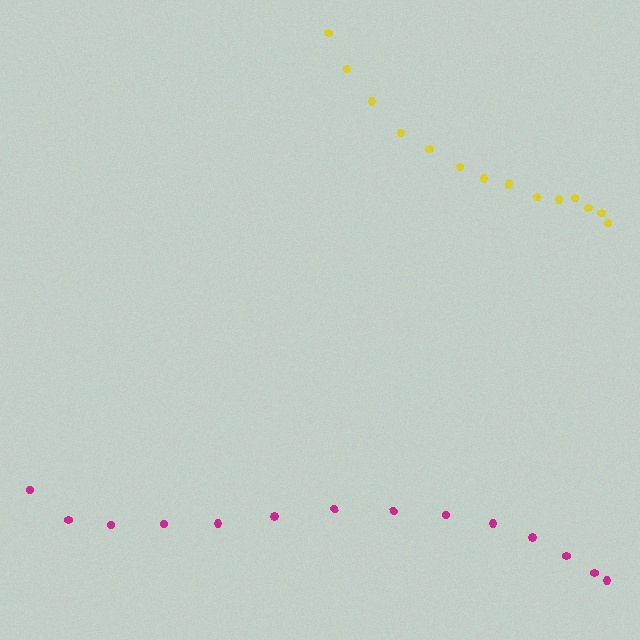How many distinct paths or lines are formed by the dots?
There are 2 distinct paths.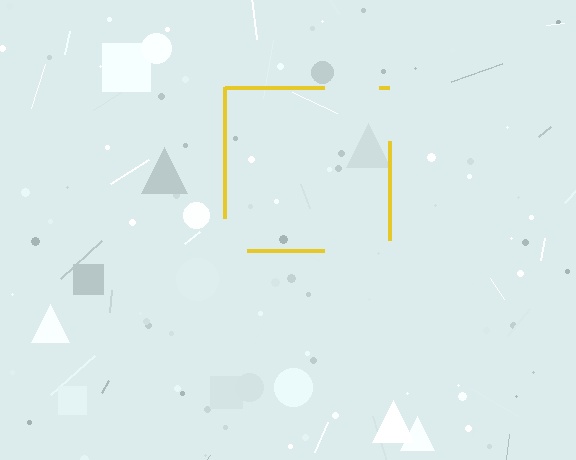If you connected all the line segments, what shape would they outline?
They would outline a square.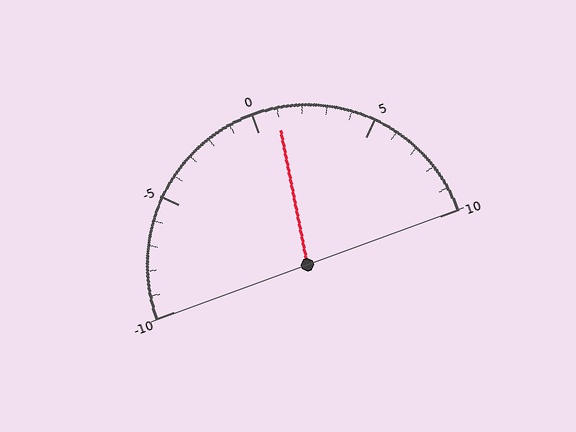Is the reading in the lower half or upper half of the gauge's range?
The reading is in the upper half of the range (-10 to 10).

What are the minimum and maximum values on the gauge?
The gauge ranges from -10 to 10.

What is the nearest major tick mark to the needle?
The nearest major tick mark is 0.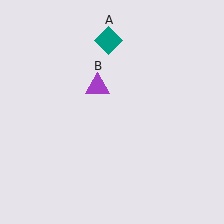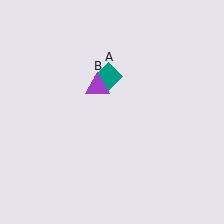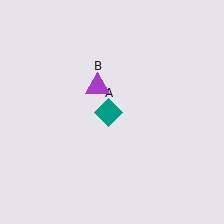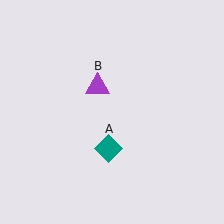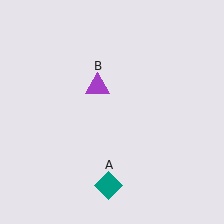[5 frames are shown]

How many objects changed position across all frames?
1 object changed position: teal diamond (object A).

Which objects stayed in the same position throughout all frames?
Purple triangle (object B) remained stationary.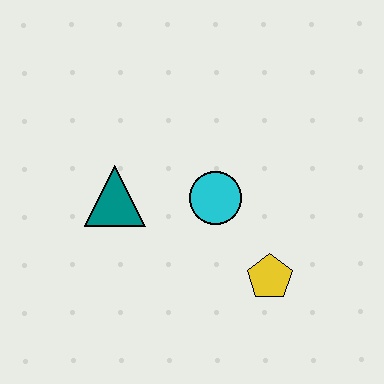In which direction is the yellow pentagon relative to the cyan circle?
The yellow pentagon is below the cyan circle.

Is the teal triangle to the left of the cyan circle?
Yes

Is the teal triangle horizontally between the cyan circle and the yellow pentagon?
No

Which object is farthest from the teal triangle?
The yellow pentagon is farthest from the teal triangle.